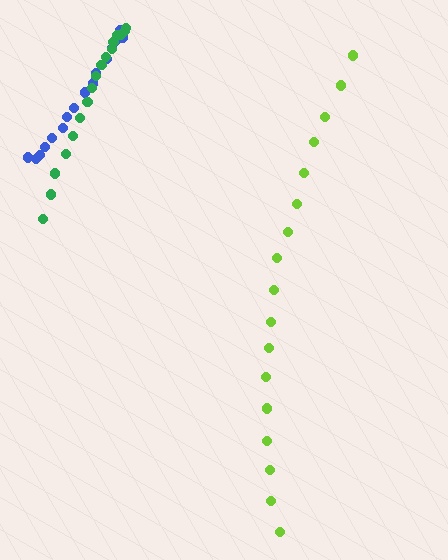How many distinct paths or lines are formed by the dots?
There are 3 distinct paths.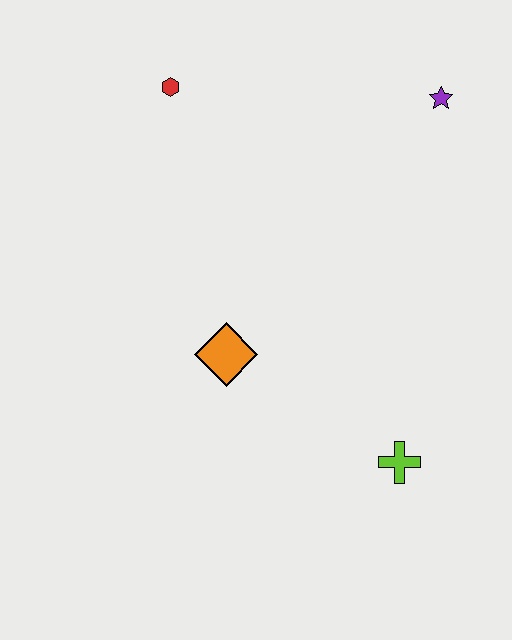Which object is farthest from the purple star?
The lime cross is farthest from the purple star.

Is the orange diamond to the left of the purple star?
Yes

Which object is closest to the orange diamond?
The lime cross is closest to the orange diamond.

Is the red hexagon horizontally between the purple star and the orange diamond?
No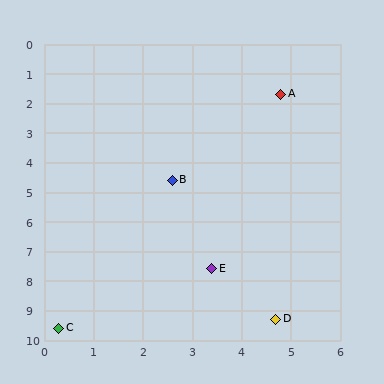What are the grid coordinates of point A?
Point A is at approximately (4.8, 1.7).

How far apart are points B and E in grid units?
Points B and E are about 3.1 grid units apart.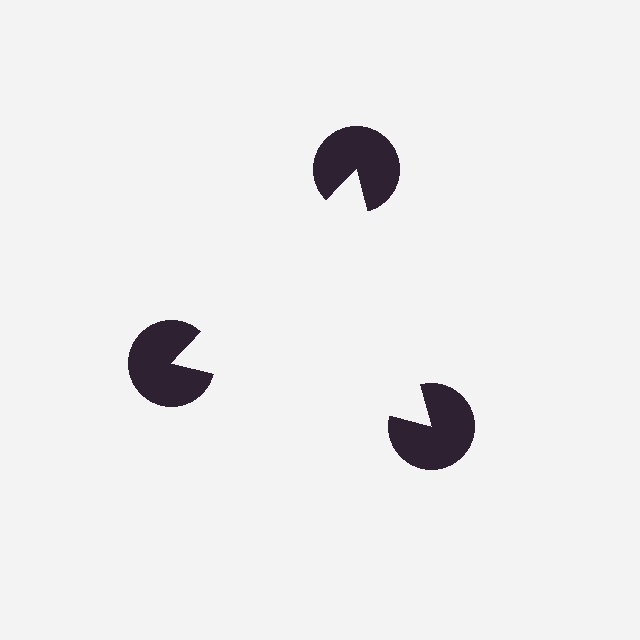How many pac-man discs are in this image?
There are 3 — one at each vertex of the illusory triangle.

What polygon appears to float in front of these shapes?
An illusory triangle — its edges are inferred from the aligned wedge cuts in the pac-man discs, not physically drawn.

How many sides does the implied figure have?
3 sides.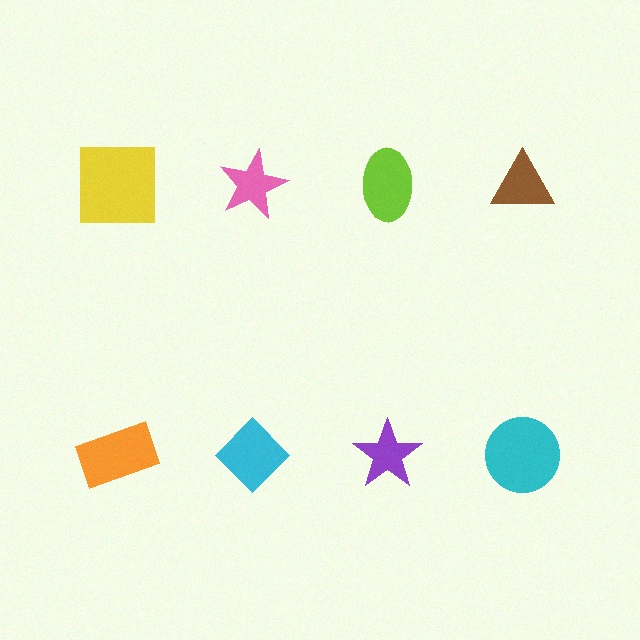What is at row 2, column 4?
A cyan circle.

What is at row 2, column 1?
An orange rectangle.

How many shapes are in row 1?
4 shapes.